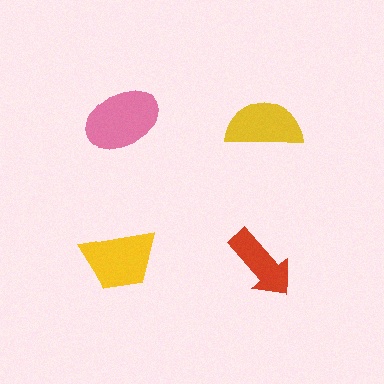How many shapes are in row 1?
2 shapes.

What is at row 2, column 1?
A yellow trapezoid.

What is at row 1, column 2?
A yellow semicircle.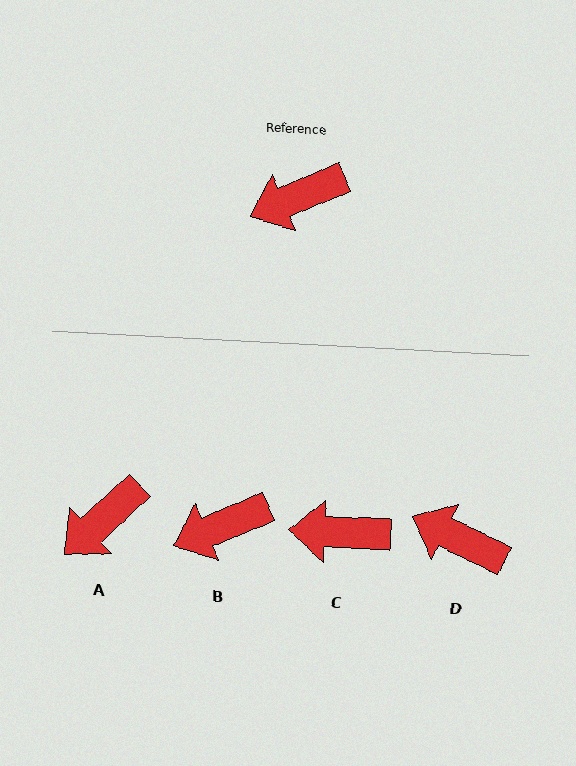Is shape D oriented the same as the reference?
No, it is off by about 49 degrees.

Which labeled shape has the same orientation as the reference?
B.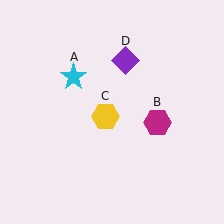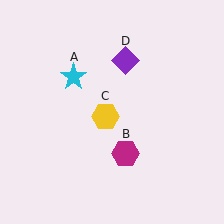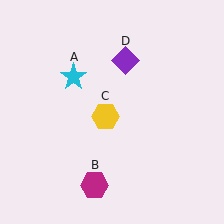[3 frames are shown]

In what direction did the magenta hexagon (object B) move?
The magenta hexagon (object B) moved down and to the left.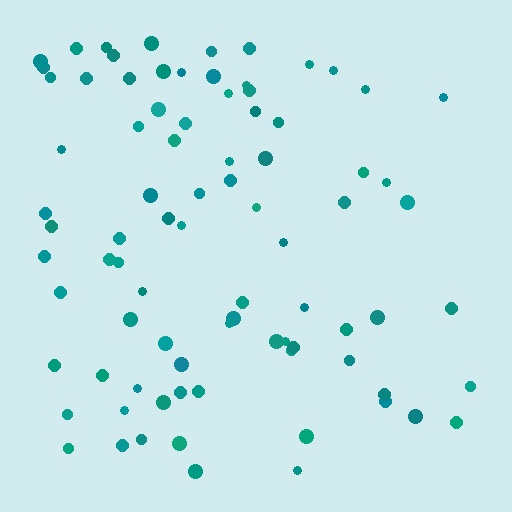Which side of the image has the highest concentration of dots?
The left.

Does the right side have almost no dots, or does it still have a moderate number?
Still a moderate number, just noticeably fewer than the left.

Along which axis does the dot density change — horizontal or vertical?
Horizontal.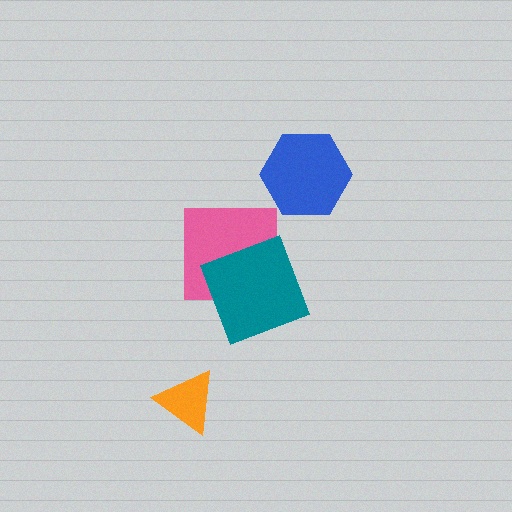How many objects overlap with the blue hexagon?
0 objects overlap with the blue hexagon.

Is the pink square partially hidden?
Yes, it is partially covered by another shape.